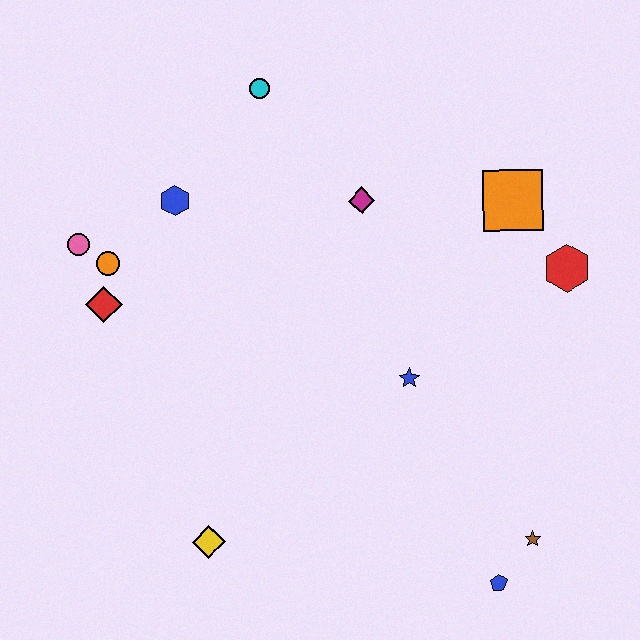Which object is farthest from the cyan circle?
The blue pentagon is farthest from the cyan circle.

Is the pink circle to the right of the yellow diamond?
No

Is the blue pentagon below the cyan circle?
Yes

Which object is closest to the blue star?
The magenta diamond is closest to the blue star.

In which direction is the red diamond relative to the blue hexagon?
The red diamond is below the blue hexagon.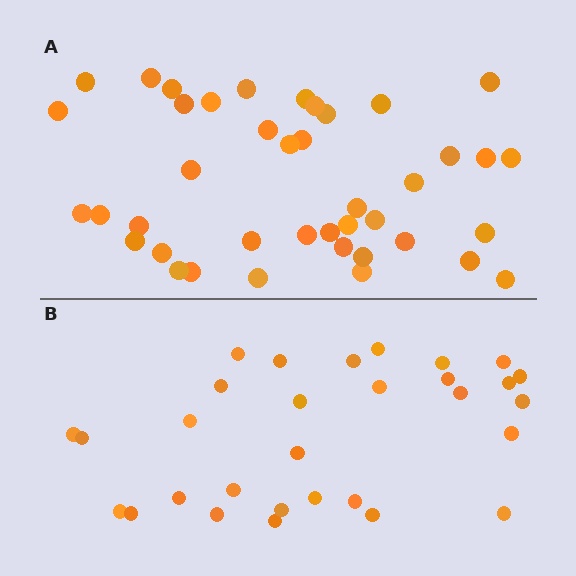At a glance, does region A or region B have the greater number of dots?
Region A (the top region) has more dots.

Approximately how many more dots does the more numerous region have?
Region A has roughly 12 or so more dots than region B.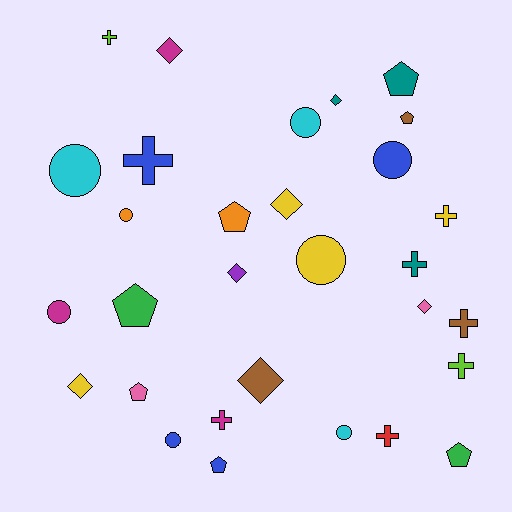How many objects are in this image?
There are 30 objects.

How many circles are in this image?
There are 8 circles.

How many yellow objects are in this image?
There are 4 yellow objects.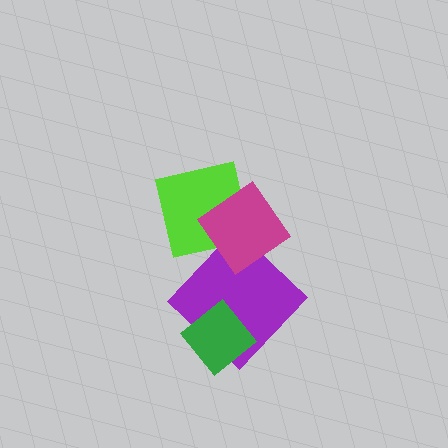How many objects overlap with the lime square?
1 object overlaps with the lime square.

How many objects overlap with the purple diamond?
2 objects overlap with the purple diamond.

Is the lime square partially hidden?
Yes, it is partially covered by another shape.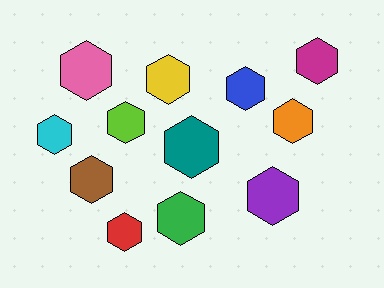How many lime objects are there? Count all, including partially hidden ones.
There is 1 lime object.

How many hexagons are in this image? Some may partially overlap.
There are 12 hexagons.